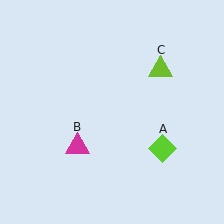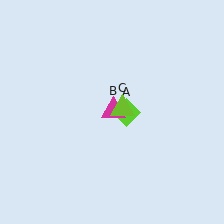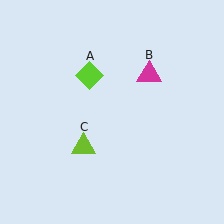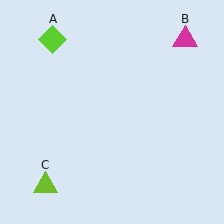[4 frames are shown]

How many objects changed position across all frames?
3 objects changed position: lime diamond (object A), magenta triangle (object B), lime triangle (object C).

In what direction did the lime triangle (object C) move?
The lime triangle (object C) moved down and to the left.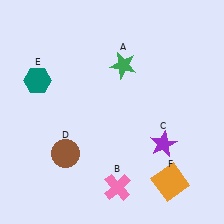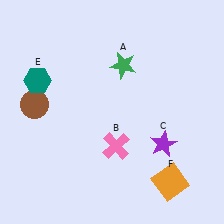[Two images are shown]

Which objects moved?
The objects that moved are: the pink cross (B), the brown circle (D).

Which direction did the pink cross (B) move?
The pink cross (B) moved up.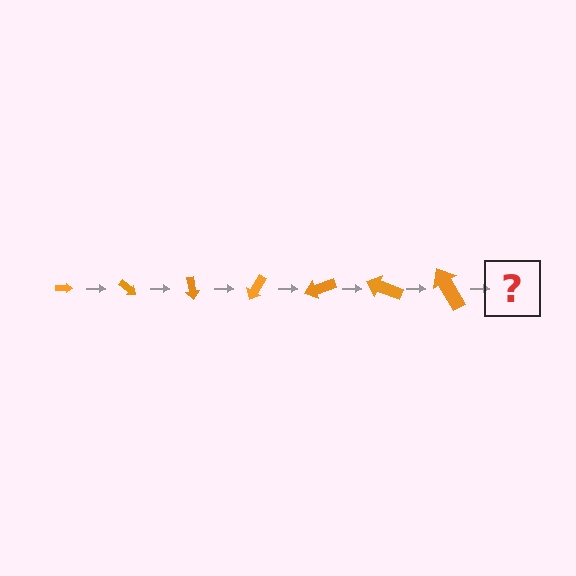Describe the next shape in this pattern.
It should be an arrow, larger than the previous one and rotated 280 degrees from the start.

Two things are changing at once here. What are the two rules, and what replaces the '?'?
The two rules are that the arrow grows larger each step and it rotates 40 degrees each step. The '?' should be an arrow, larger than the previous one and rotated 280 degrees from the start.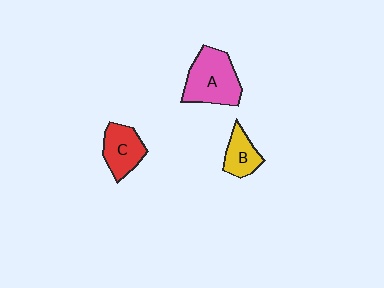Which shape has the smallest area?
Shape B (yellow).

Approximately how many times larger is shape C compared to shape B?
Approximately 1.3 times.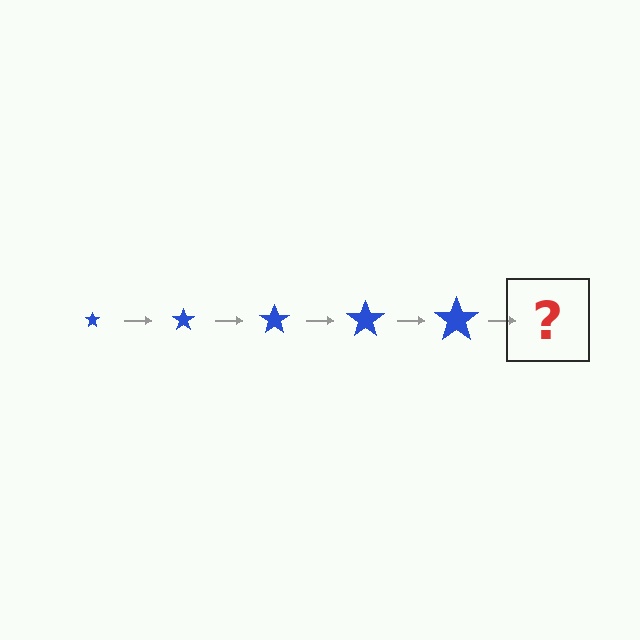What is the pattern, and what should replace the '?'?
The pattern is that the star gets progressively larger each step. The '?' should be a blue star, larger than the previous one.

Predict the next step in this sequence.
The next step is a blue star, larger than the previous one.